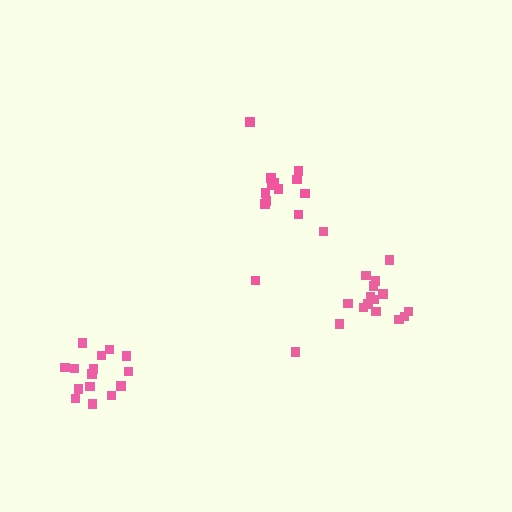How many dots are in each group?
Group 1: 17 dots, Group 2: 15 dots, Group 3: 13 dots (45 total).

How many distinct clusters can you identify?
There are 3 distinct clusters.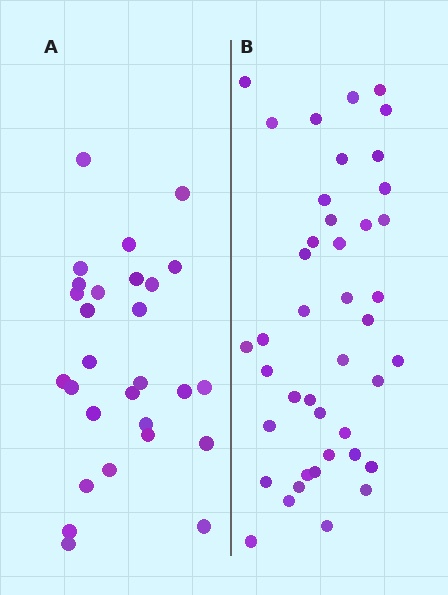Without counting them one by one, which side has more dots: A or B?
Region B (the right region) has more dots.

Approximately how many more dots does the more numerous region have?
Region B has approximately 15 more dots than region A.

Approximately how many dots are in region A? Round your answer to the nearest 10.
About 30 dots. (The exact count is 28, which rounds to 30.)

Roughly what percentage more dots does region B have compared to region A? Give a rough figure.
About 50% more.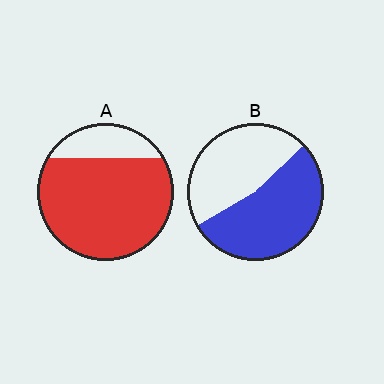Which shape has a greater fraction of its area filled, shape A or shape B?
Shape A.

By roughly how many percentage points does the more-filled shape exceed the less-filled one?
By roughly 25 percentage points (A over B).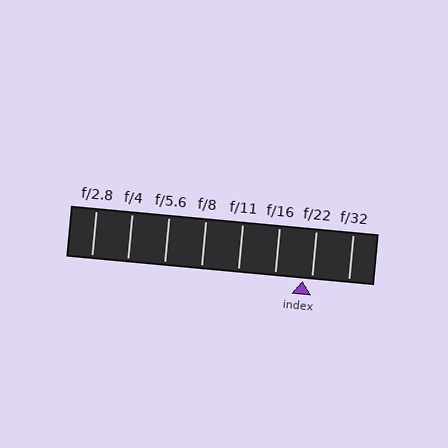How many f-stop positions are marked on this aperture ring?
There are 8 f-stop positions marked.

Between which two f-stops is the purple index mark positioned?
The index mark is between f/16 and f/22.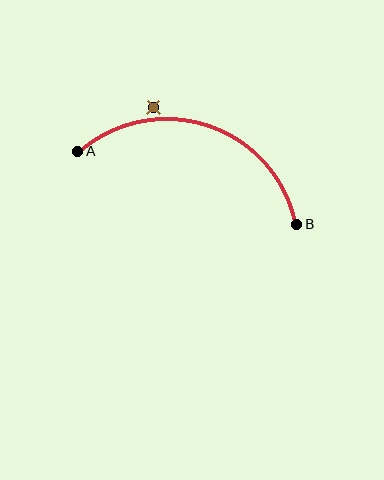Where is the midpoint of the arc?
The arc midpoint is the point on the curve farthest from the straight line joining A and B. It sits above that line.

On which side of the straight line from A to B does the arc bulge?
The arc bulges above the straight line connecting A and B.